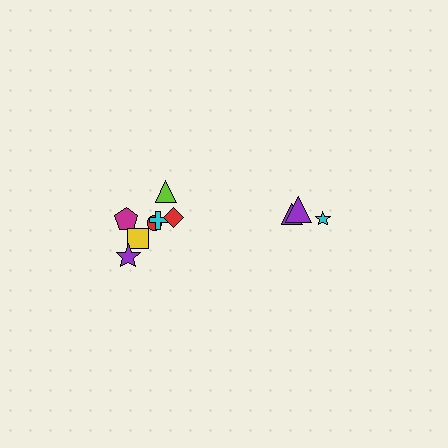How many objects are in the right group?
There are 3 objects.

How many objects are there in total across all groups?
There are 10 objects.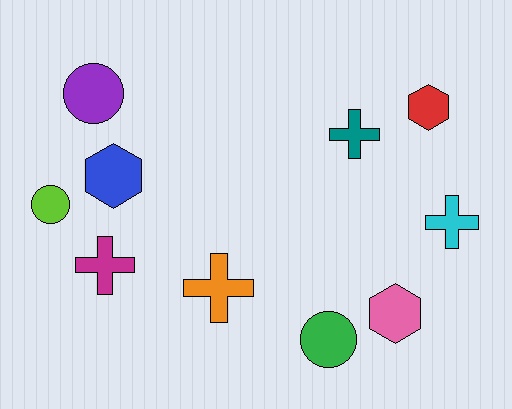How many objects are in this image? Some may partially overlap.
There are 10 objects.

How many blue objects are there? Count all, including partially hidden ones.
There is 1 blue object.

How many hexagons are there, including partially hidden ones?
There are 3 hexagons.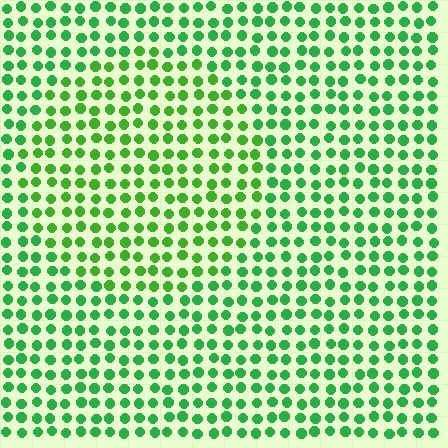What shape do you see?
I see a circle.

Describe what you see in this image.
The image is filled with small green elements in a uniform arrangement. A circle-shaped region is visible where the elements are tinted to a slightly different hue, forming a subtle color boundary.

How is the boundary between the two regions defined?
The boundary is defined purely by a slight shift in hue (about 23 degrees). Spacing, size, and orientation are identical on both sides.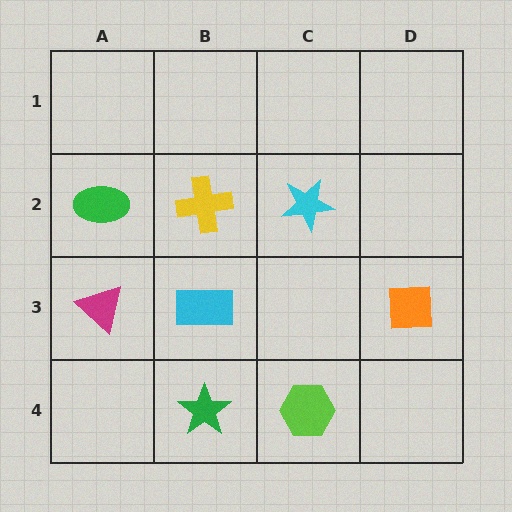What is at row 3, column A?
A magenta triangle.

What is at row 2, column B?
A yellow cross.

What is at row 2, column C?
A cyan star.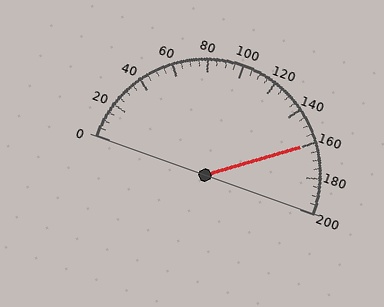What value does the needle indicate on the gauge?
The needle indicates approximately 160.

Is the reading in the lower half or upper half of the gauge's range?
The reading is in the upper half of the range (0 to 200).